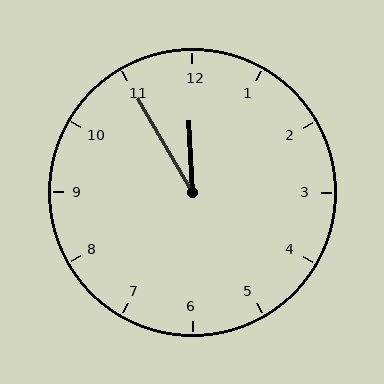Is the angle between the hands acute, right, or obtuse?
It is acute.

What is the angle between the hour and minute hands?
Approximately 28 degrees.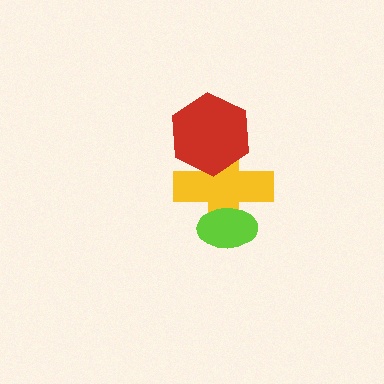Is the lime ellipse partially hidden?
No, no other shape covers it.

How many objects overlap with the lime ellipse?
1 object overlaps with the lime ellipse.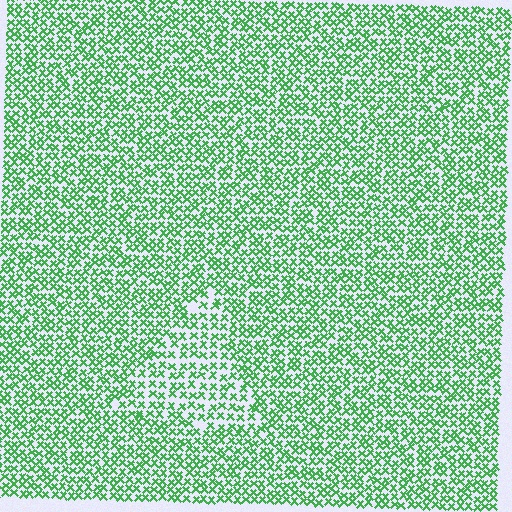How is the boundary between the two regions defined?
The boundary is defined by a change in element density (approximately 1.5x ratio). All elements are the same color, size, and shape.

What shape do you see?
I see a triangle.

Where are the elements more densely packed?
The elements are more densely packed outside the triangle boundary.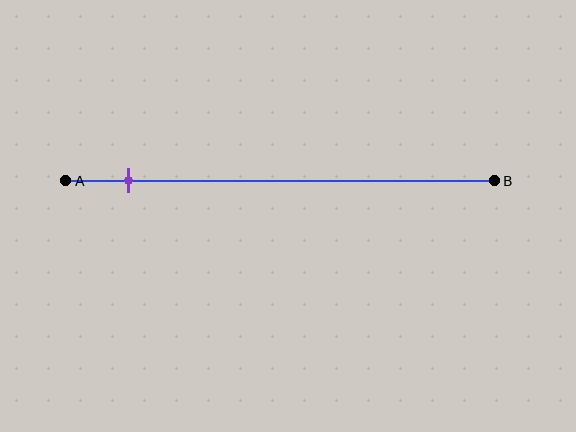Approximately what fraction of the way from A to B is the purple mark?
The purple mark is approximately 15% of the way from A to B.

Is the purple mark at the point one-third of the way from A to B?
No, the mark is at about 15% from A, not at the 33% one-third point.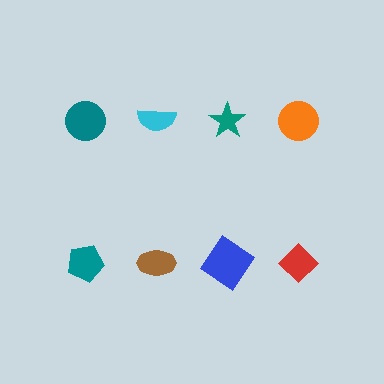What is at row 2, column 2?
A brown ellipse.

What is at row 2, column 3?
A blue diamond.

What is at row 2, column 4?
A red diamond.